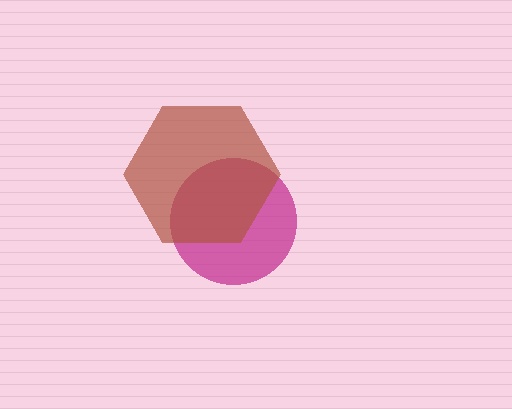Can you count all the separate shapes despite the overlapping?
Yes, there are 2 separate shapes.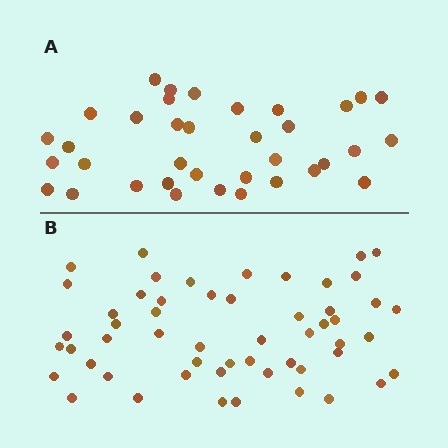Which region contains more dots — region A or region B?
Region B (the bottom region) has more dots.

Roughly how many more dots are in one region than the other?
Region B has approximately 20 more dots than region A.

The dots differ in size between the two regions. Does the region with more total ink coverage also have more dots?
No. Region A has more total ink coverage because its dots are larger, but region B actually contains more individual dots. Total area can be misleading — the number of items is what matters here.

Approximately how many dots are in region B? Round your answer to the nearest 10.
About 50 dots. (The exact count is 54, which rounds to 50.)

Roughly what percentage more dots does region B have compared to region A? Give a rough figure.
About 50% more.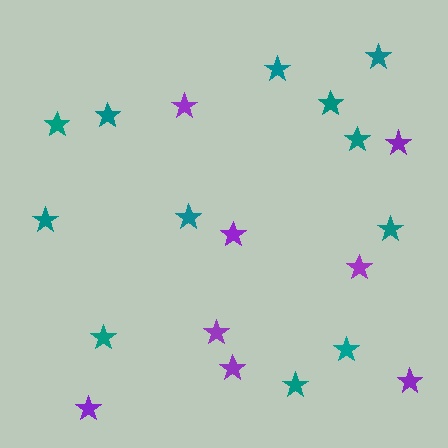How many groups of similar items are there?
There are 2 groups: one group of purple stars (8) and one group of teal stars (12).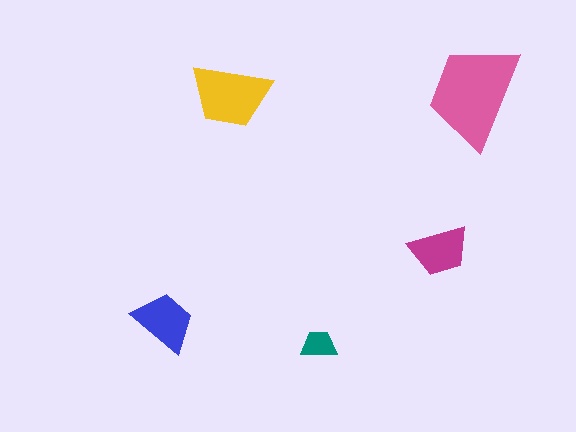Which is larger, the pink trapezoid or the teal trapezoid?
The pink one.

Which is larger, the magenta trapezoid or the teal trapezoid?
The magenta one.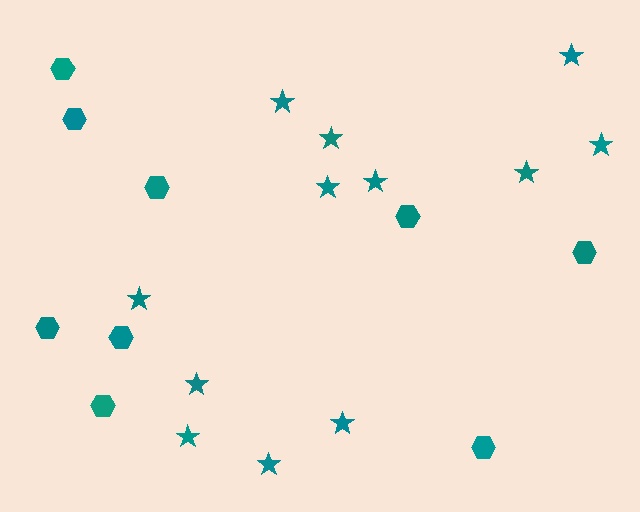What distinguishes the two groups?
There are 2 groups: one group of hexagons (9) and one group of stars (12).